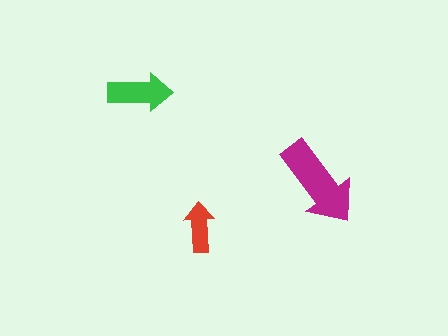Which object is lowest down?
The red arrow is bottommost.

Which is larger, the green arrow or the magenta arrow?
The magenta one.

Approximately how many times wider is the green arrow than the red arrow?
About 1.5 times wider.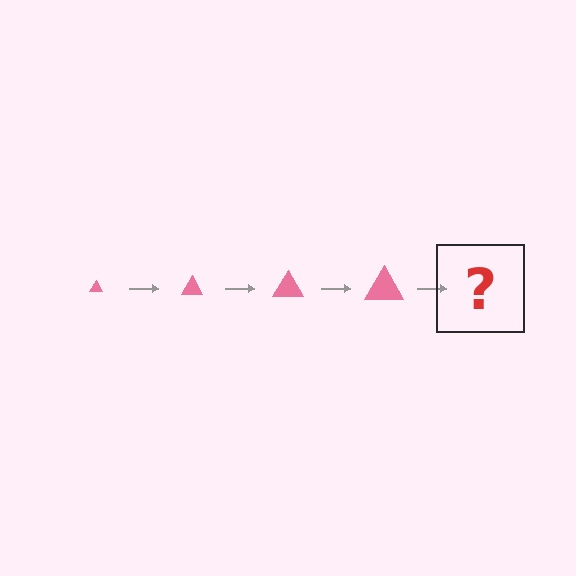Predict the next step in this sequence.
The next step is a pink triangle, larger than the previous one.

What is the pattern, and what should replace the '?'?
The pattern is that the triangle gets progressively larger each step. The '?' should be a pink triangle, larger than the previous one.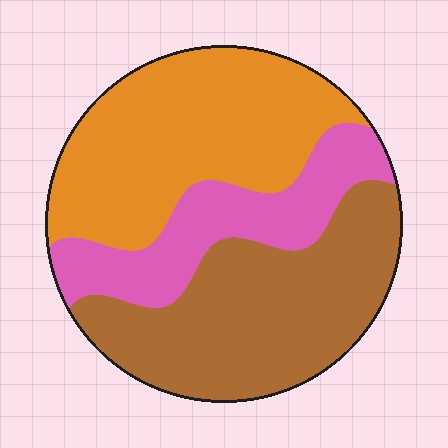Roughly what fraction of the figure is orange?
Orange covers 39% of the figure.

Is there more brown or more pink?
Brown.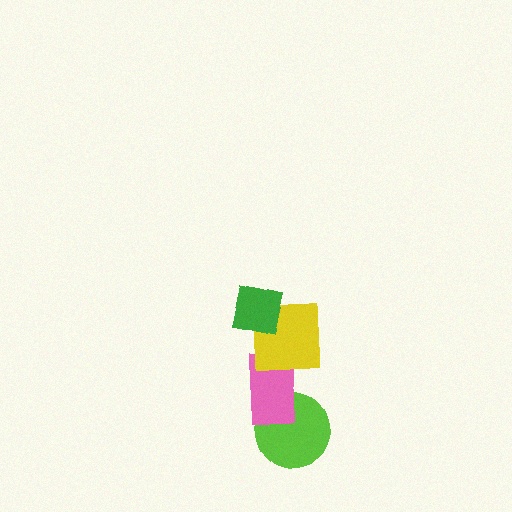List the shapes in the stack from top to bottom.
From top to bottom: the green square, the yellow square, the pink rectangle, the lime circle.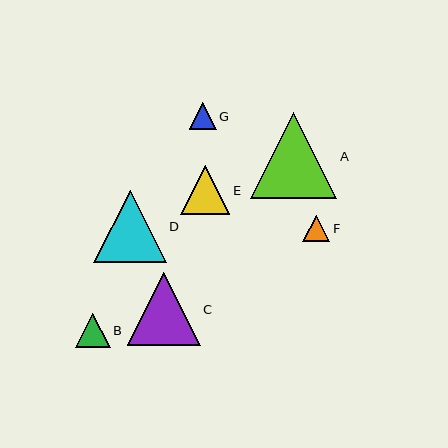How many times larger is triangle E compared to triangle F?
Triangle E is approximately 1.8 times the size of triangle F.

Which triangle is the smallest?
Triangle G is the smallest with a size of approximately 27 pixels.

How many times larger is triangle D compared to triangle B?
Triangle D is approximately 2.1 times the size of triangle B.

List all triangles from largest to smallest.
From largest to smallest: A, C, D, E, B, F, G.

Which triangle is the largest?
Triangle A is the largest with a size of approximately 86 pixels.